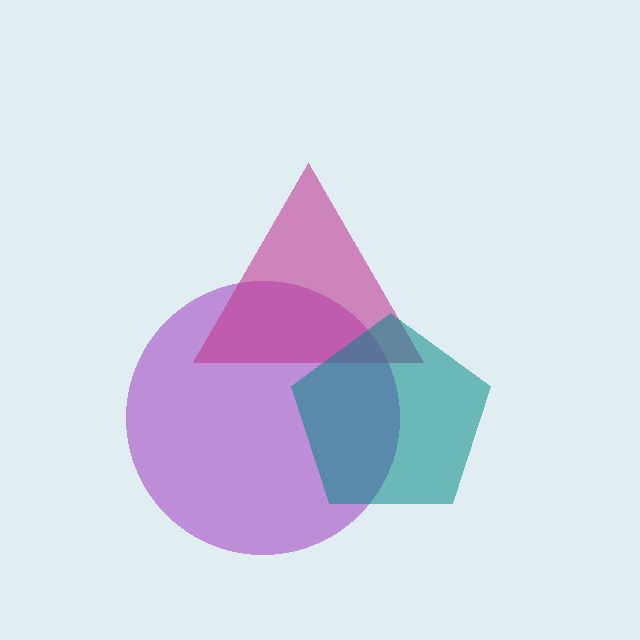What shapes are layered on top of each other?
The layered shapes are: a purple circle, a magenta triangle, a teal pentagon.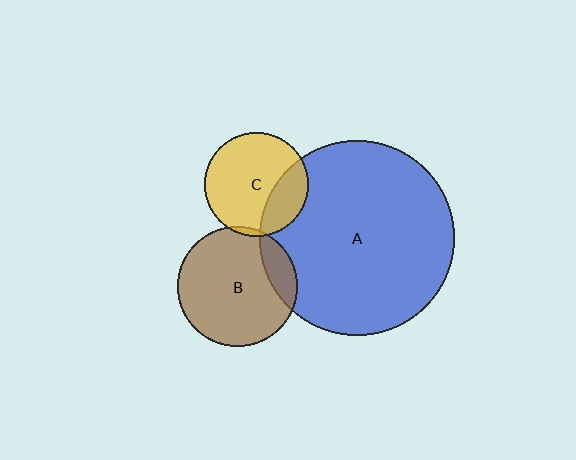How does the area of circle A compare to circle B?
Approximately 2.7 times.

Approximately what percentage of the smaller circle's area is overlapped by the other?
Approximately 25%.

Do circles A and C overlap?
Yes.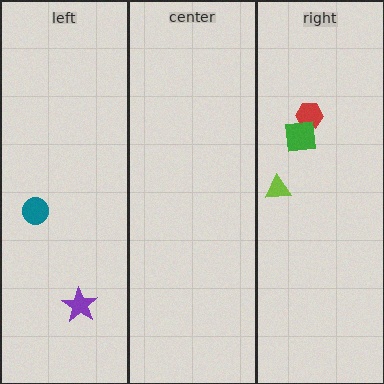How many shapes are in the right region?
3.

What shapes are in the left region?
The teal circle, the purple star.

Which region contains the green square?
The right region.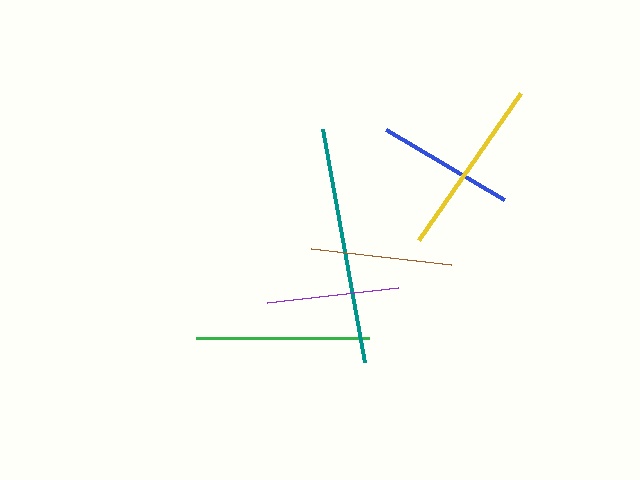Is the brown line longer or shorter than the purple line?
The brown line is longer than the purple line.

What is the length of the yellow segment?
The yellow segment is approximately 179 pixels long.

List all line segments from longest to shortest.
From longest to shortest: teal, yellow, green, brown, blue, purple.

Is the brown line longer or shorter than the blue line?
The brown line is longer than the blue line.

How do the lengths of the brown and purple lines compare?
The brown and purple lines are approximately the same length.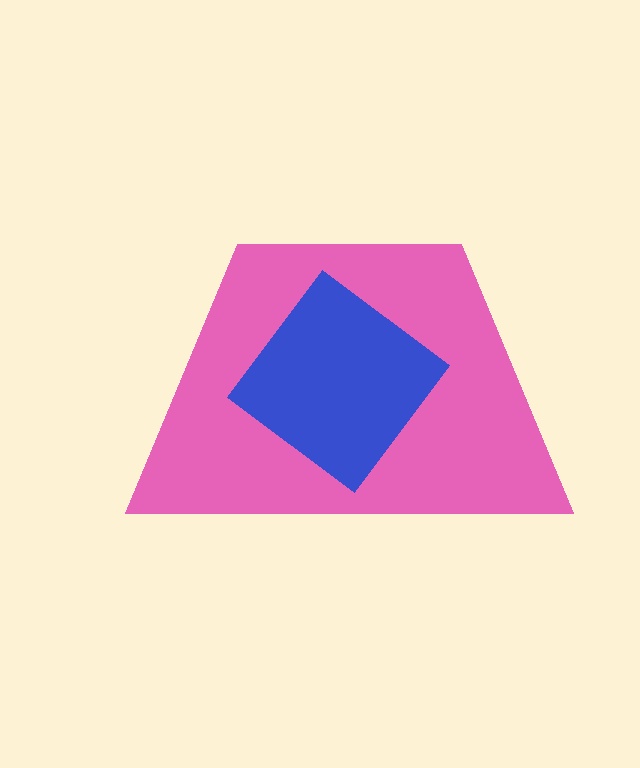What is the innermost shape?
The blue diamond.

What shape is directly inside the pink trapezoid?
The blue diamond.